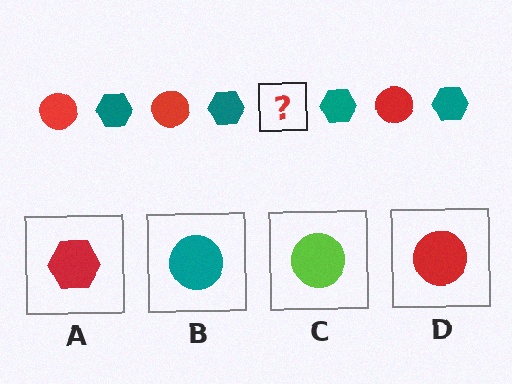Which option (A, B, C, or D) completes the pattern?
D.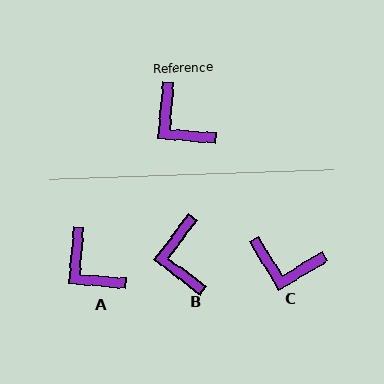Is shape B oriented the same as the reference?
No, it is off by about 32 degrees.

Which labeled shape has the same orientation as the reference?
A.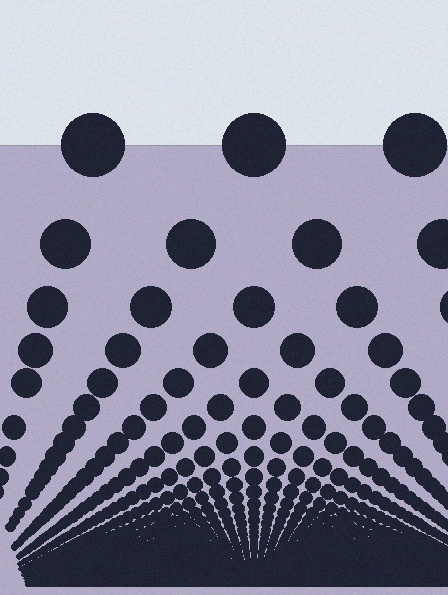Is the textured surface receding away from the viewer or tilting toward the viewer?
The surface appears to tilt toward the viewer. Texture elements get larger and sparser toward the top.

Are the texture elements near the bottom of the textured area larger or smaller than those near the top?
Smaller. The gradient is inverted — elements near the bottom are smaller and denser.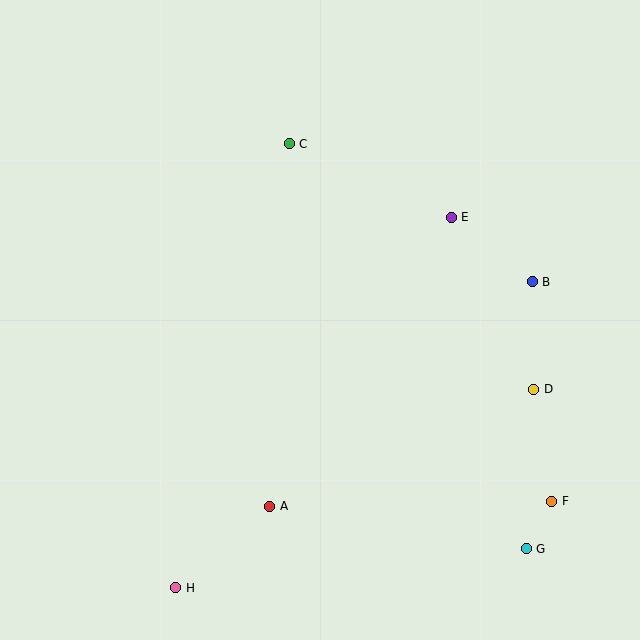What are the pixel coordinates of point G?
Point G is at (526, 549).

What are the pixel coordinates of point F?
Point F is at (552, 501).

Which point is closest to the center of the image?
Point E at (451, 217) is closest to the center.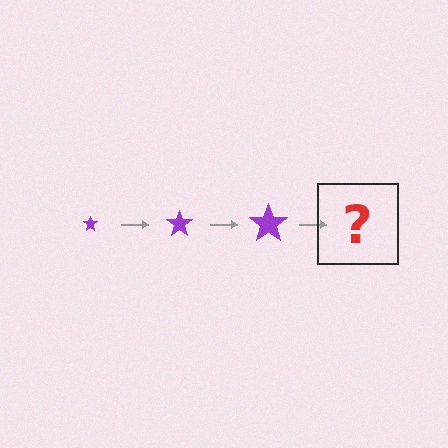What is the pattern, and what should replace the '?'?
The pattern is that the star gets progressively larger each step. The '?' should be a purple star, larger than the previous one.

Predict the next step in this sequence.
The next step is a purple star, larger than the previous one.